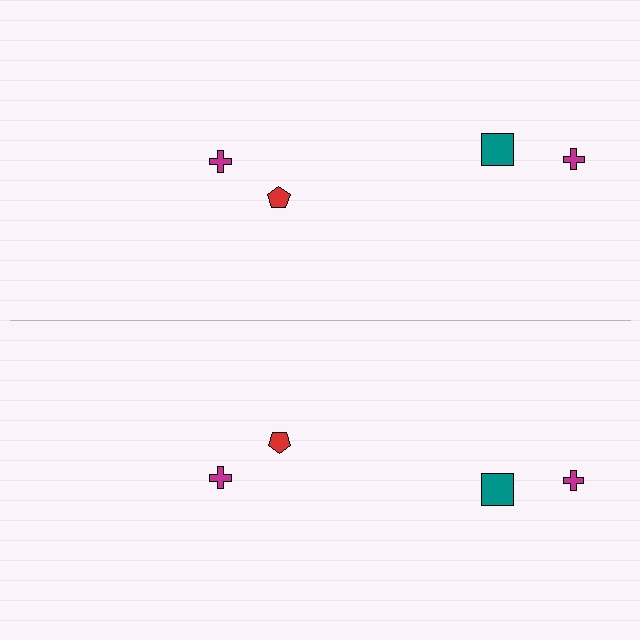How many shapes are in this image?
There are 8 shapes in this image.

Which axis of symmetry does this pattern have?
The pattern has a horizontal axis of symmetry running through the center of the image.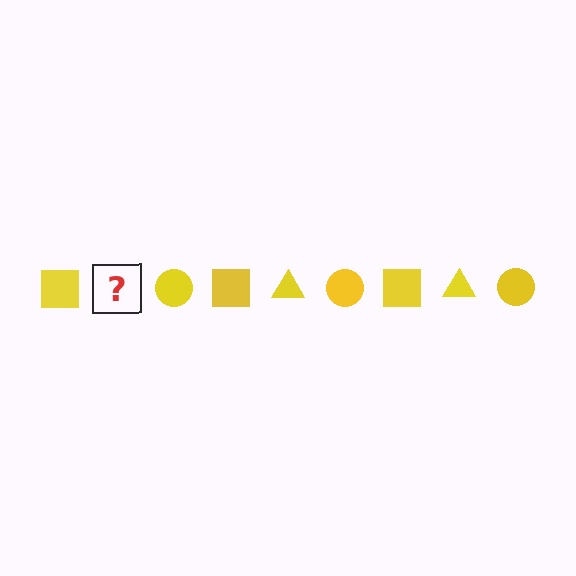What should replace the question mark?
The question mark should be replaced with a yellow triangle.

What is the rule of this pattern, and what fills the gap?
The rule is that the pattern cycles through square, triangle, circle shapes in yellow. The gap should be filled with a yellow triangle.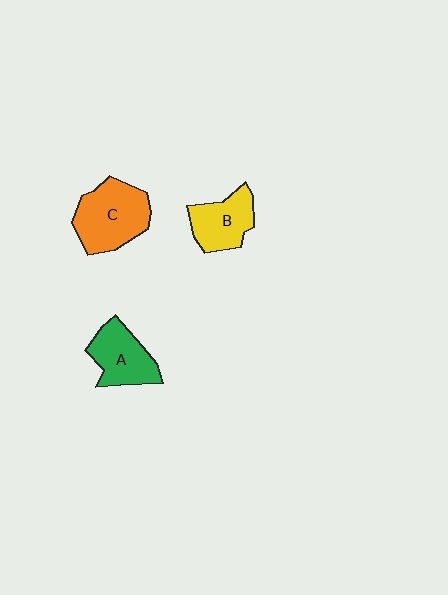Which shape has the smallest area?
Shape B (yellow).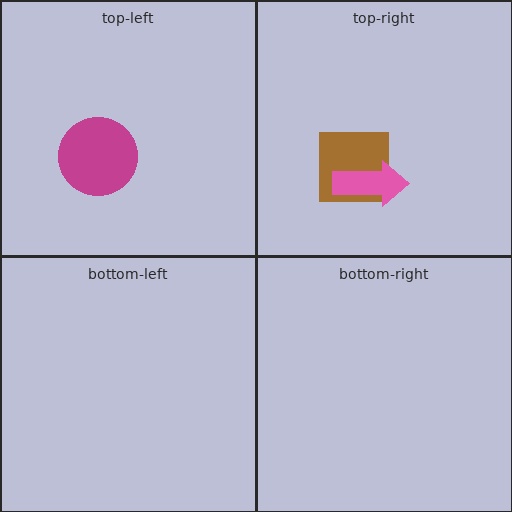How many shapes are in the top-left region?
1.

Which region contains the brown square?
The top-right region.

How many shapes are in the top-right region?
2.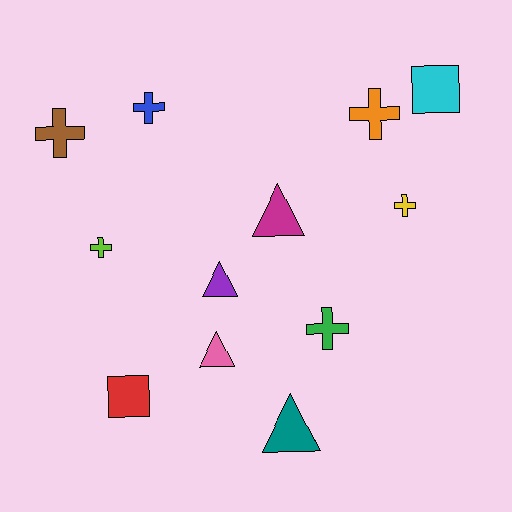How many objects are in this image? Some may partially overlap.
There are 12 objects.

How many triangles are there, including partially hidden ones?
There are 4 triangles.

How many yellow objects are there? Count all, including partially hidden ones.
There is 1 yellow object.